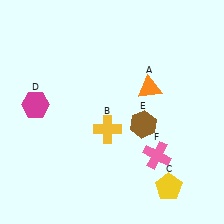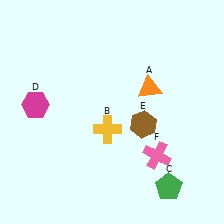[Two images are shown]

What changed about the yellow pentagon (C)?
In Image 1, C is yellow. In Image 2, it changed to green.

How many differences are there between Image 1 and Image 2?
There is 1 difference between the two images.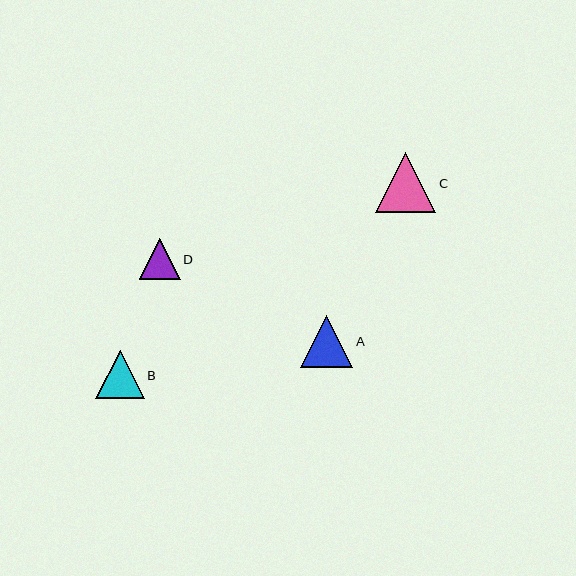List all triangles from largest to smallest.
From largest to smallest: C, A, B, D.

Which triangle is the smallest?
Triangle D is the smallest with a size of approximately 41 pixels.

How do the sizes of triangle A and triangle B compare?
Triangle A and triangle B are approximately the same size.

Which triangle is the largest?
Triangle C is the largest with a size of approximately 60 pixels.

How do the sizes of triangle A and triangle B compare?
Triangle A and triangle B are approximately the same size.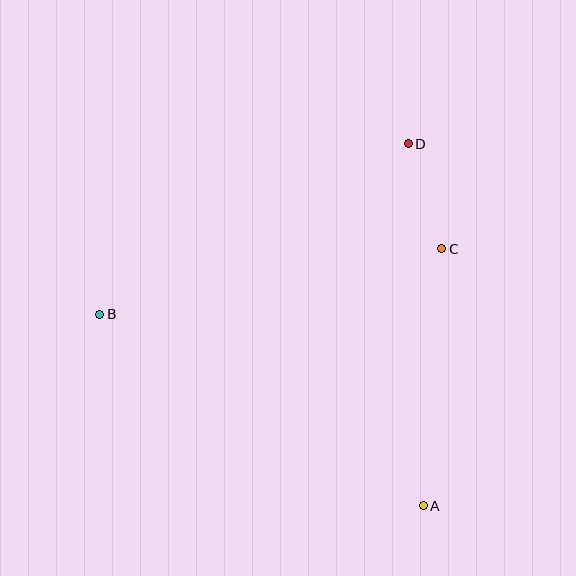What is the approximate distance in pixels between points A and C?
The distance between A and C is approximately 258 pixels.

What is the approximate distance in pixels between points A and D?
The distance between A and D is approximately 363 pixels.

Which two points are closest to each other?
Points C and D are closest to each other.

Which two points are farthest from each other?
Points A and B are farthest from each other.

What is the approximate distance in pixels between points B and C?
The distance between B and C is approximately 348 pixels.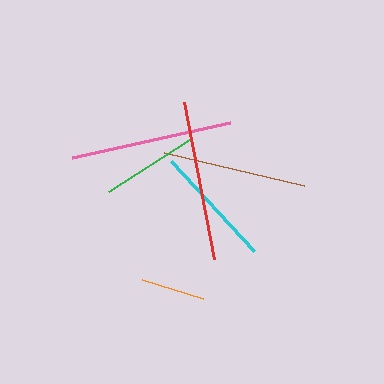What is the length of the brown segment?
The brown segment is approximately 144 pixels long.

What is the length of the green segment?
The green segment is approximately 96 pixels long.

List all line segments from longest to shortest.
From longest to shortest: pink, red, brown, cyan, green, orange.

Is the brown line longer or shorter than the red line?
The red line is longer than the brown line.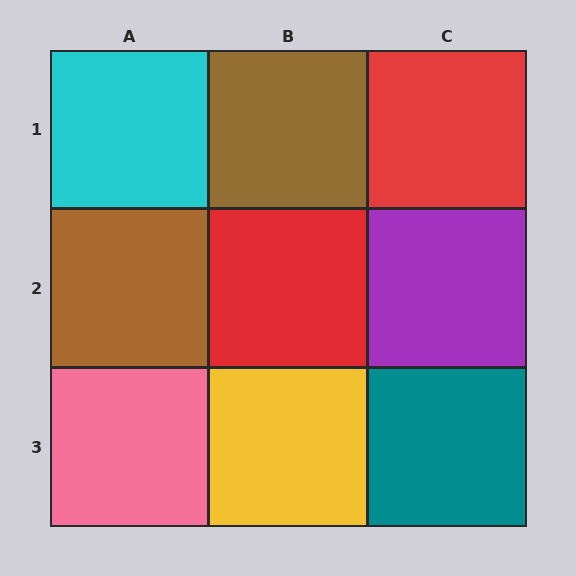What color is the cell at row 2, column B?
Red.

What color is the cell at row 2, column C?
Purple.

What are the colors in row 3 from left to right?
Pink, yellow, teal.